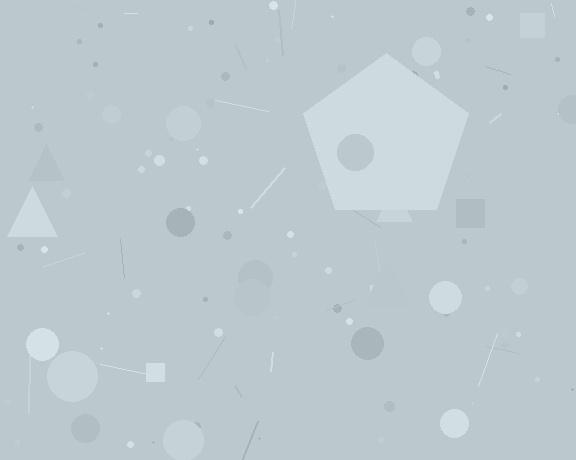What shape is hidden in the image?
A pentagon is hidden in the image.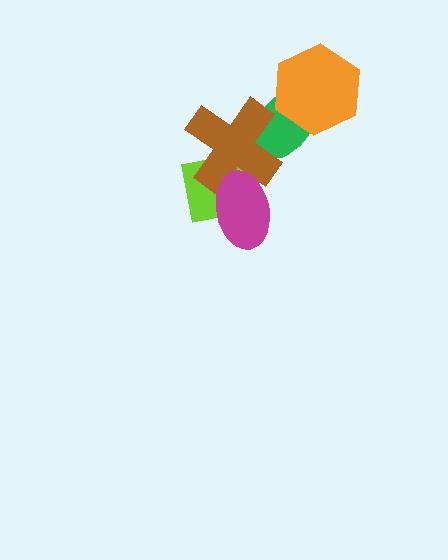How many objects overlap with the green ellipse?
2 objects overlap with the green ellipse.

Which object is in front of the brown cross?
The magenta ellipse is in front of the brown cross.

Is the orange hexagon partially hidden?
No, no other shape covers it.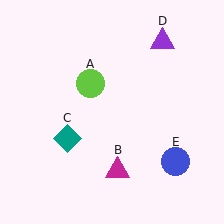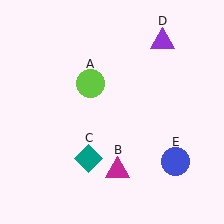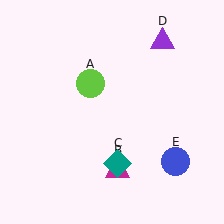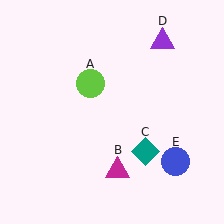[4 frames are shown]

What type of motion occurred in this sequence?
The teal diamond (object C) rotated counterclockwise around the center of the scene.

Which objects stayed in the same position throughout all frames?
Lime circle (object A) and magenta triangle (object B) and purple triangle (object D) and blue circle (object E) remained stationary.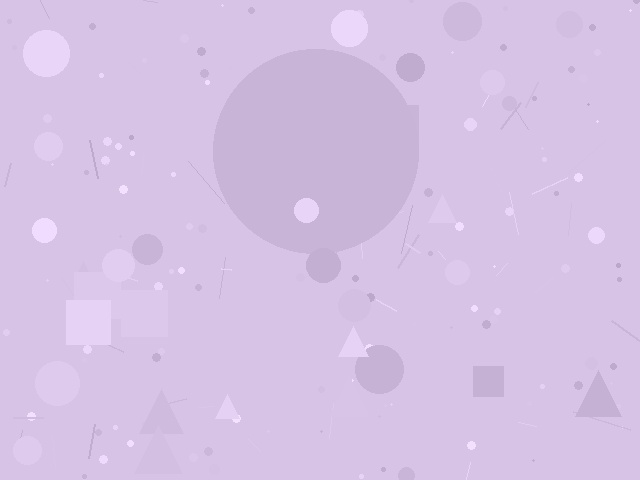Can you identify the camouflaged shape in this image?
The camouflaged shape is a circle.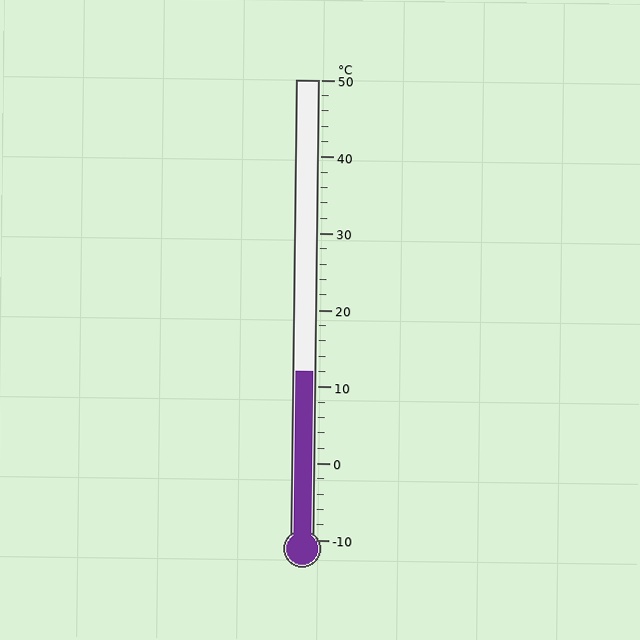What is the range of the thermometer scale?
The thermometer scale ranges from -10°C to 50°C.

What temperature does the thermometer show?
The thermometer shows approximately 12°C.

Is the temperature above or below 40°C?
The temperature is below 40°C.